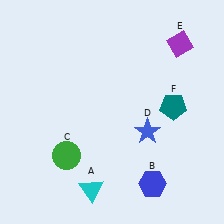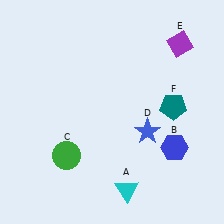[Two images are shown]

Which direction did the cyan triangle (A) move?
The cyan triangle (A) moved right.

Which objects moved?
The objects that moved are: the cyan triangle (A), the blue hexagon (B).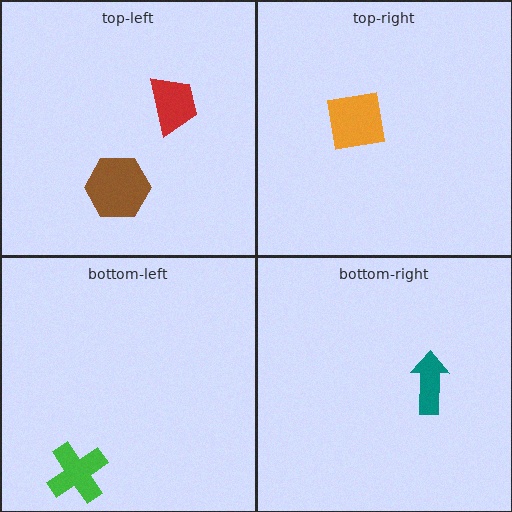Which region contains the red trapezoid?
The top-left region.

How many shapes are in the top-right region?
1.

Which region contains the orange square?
The top-right region.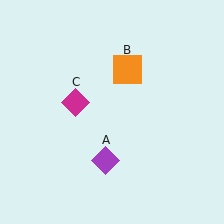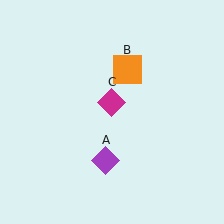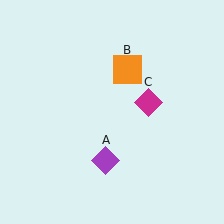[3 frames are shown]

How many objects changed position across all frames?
1 object changed position: magenta diamond (object C).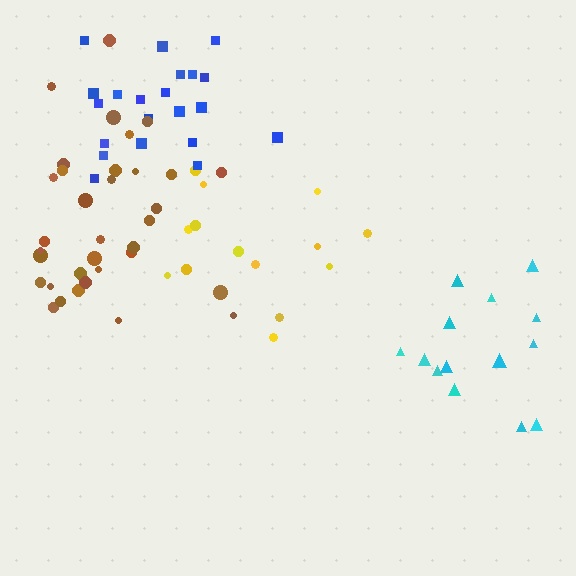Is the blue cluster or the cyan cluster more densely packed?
Cyan.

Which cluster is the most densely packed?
Cyan.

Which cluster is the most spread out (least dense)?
Yellow.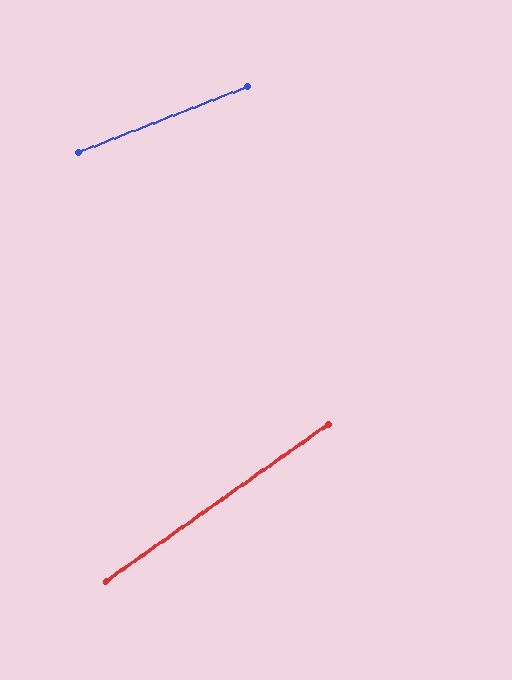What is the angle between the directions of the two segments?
Approximately 14 degrees.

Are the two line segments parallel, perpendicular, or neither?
Neither parallel nor perpendicular — they differ by about 14°.